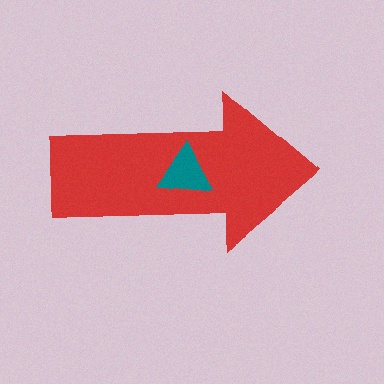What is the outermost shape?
The red arrow.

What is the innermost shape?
The teal triangle.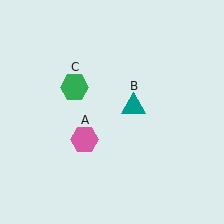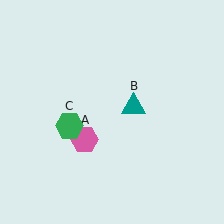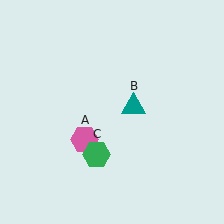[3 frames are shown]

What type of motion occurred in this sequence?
The green hexagon (object C) rotated counterclockwise around the center of the scene.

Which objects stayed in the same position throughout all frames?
Pink hexagon (object A) and teal triangle (object B) remained stationary.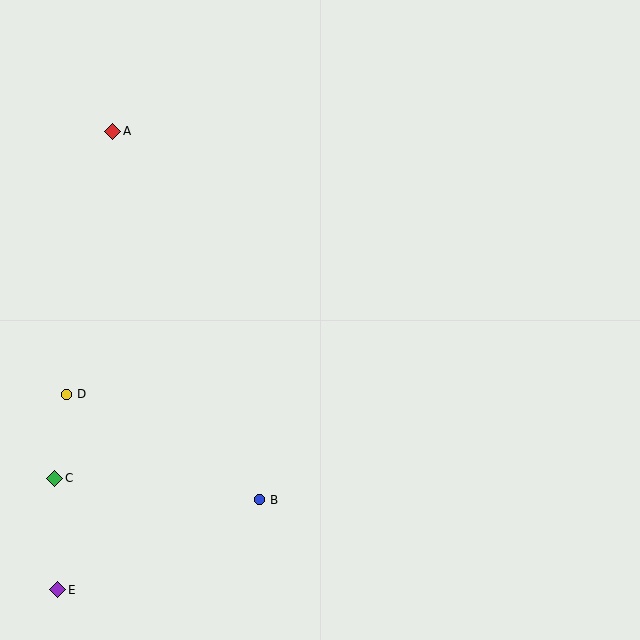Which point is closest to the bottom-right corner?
Point B is closest to the bottom-right corner.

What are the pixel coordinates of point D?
Point D is at (67, 394).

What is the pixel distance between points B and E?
The distance between B and E is 221 pixels.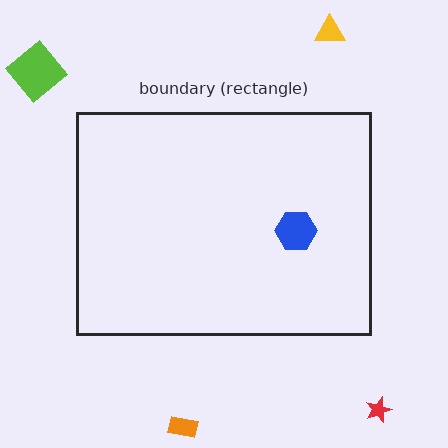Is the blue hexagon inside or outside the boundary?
Inside.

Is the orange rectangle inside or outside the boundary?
Outside.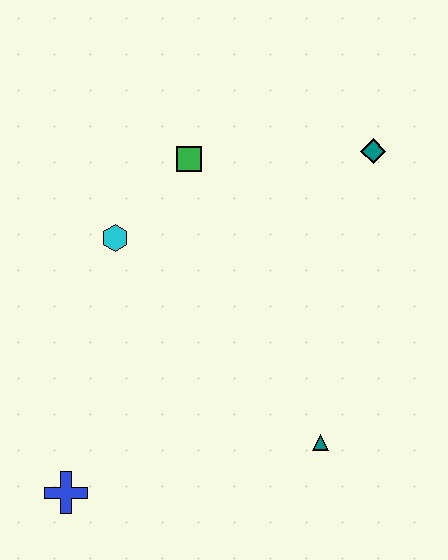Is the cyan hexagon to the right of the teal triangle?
No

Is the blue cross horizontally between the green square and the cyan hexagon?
No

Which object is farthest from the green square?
The blue cross is farthest from the green square.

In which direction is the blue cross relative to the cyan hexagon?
The blue cross is below the cyan hexagon.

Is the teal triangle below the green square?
Yes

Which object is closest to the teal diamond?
The green square is closest to the teal diamond.